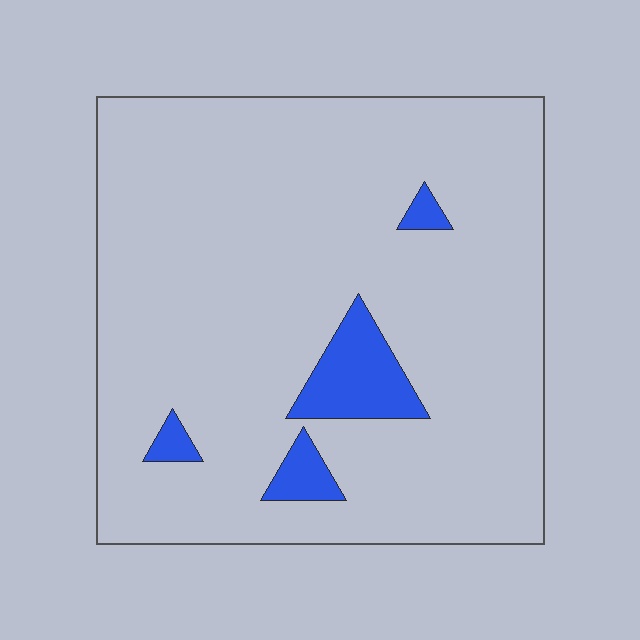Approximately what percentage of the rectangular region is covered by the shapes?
Approximately 10%.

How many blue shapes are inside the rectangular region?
4.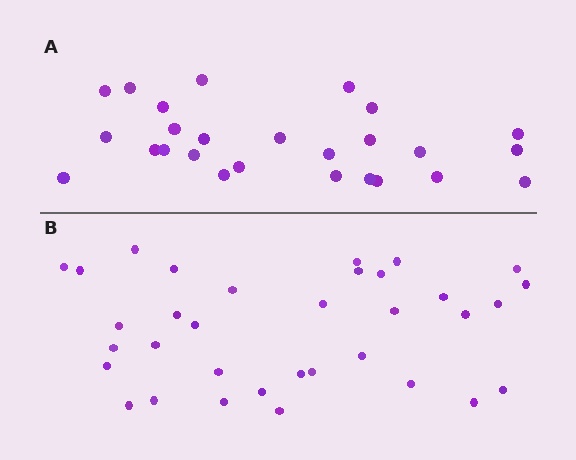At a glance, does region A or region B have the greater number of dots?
Region B (the bottom region) has more dots.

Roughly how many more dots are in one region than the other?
Region B has roughly 8 or so more dots than region A.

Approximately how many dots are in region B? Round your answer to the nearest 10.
About 30 dots. (The exact count is 34, which rounds to 30.)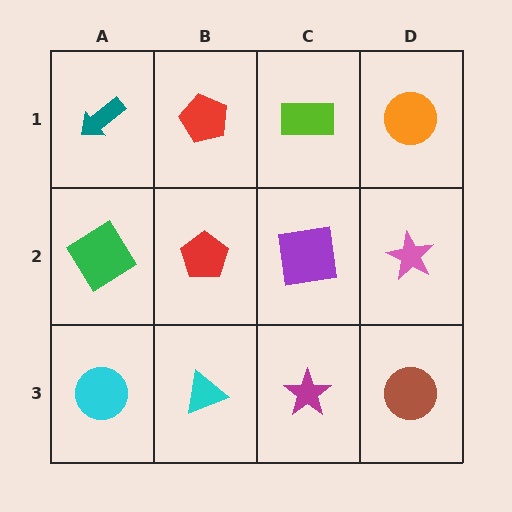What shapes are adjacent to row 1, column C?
A purple square (row 2, column C), a red pentagon (row 1, column B), an orange circle (row 1, column D).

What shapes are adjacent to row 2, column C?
A lime rectangle (row 1, column C), a magenta star (row 3, column C), a red pentagon (row 2, column B), a pink star (row 2, column D).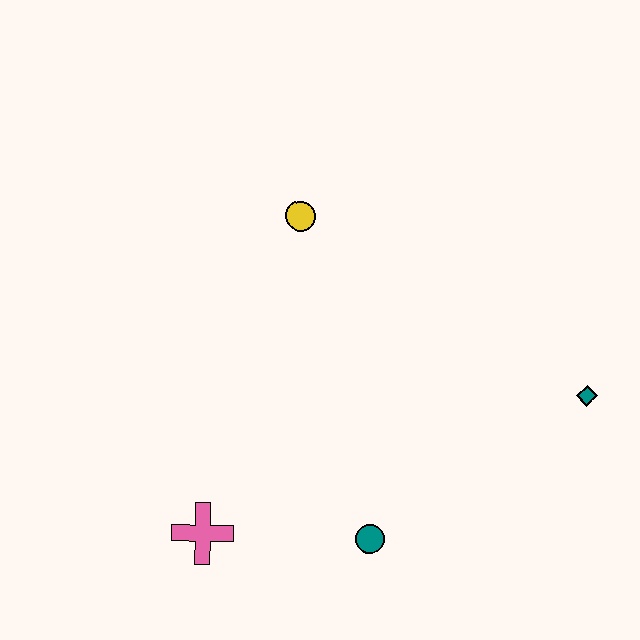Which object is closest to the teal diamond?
The teal circle is closest to the teal diamond.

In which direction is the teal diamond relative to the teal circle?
The teal diamond is to the right of the teal circle.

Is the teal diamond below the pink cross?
No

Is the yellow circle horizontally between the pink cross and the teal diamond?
Yes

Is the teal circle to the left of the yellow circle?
No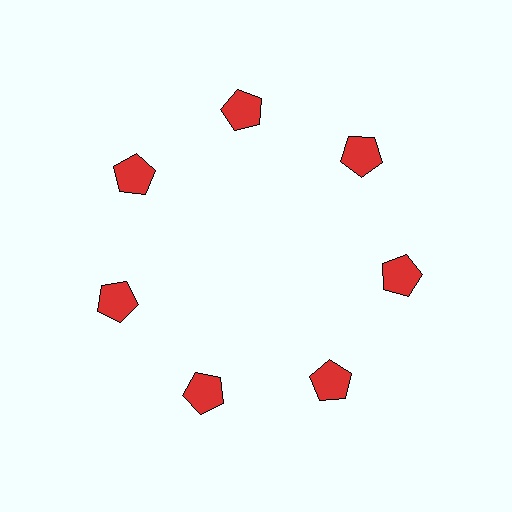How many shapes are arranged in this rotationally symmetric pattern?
There are 7 shapes, arranged in 7 groups of 1.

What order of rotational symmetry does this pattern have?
This pattern has 7-fold rotational symmetry.